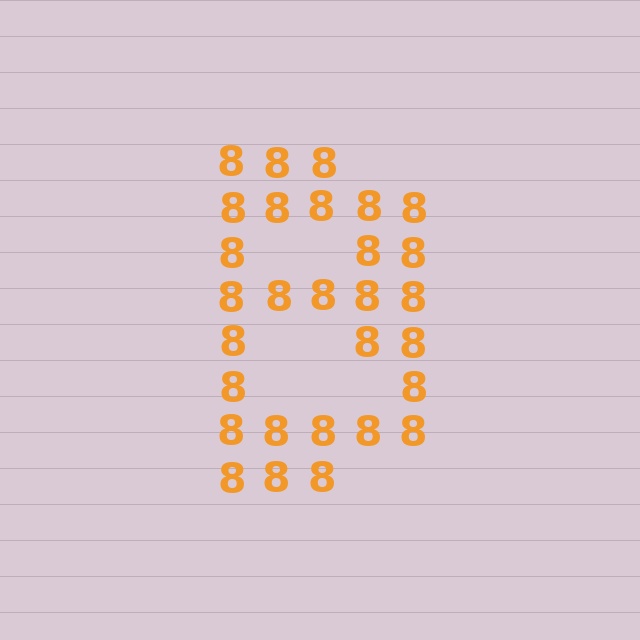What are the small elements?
The small elements are digit 8's.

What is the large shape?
The large shape is the letter B.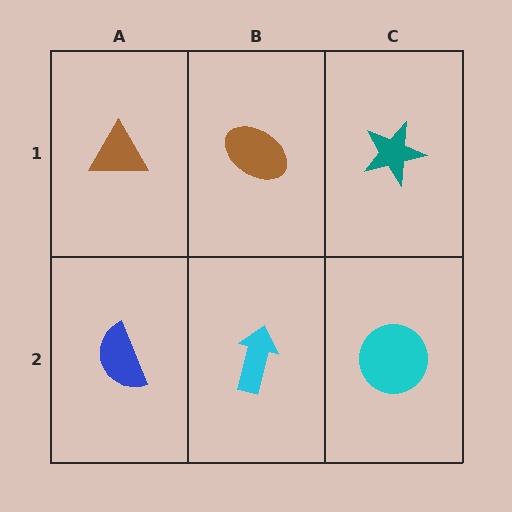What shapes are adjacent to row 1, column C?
A cyan circle (row 2, column C), a brown ellipse (row 1, column B).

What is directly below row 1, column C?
A cyan circle.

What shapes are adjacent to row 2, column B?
A brown ellipse (row 1, column B), a blue semicircle (row 2, column A), a cyan circle (row 2, column C).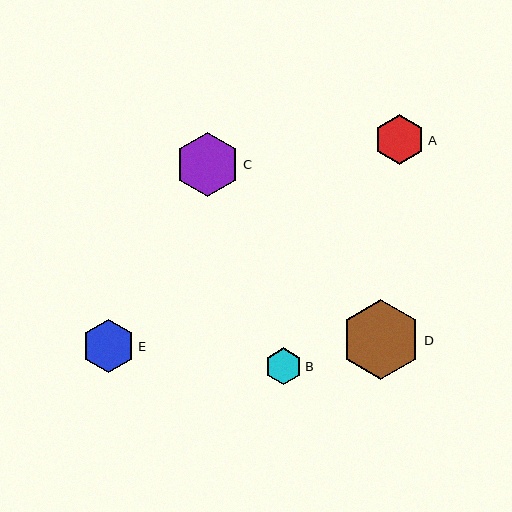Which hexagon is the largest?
Hexagon D is the largest with a size of approximately 80 pixels.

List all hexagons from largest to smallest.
From largest to smallest: D, C, E, A, B.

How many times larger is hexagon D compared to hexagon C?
Hexagon D is approximately 1.2 times the size of hexagon C.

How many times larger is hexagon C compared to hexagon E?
Hexagon C is approximately 1.2 times the size of hexagon E.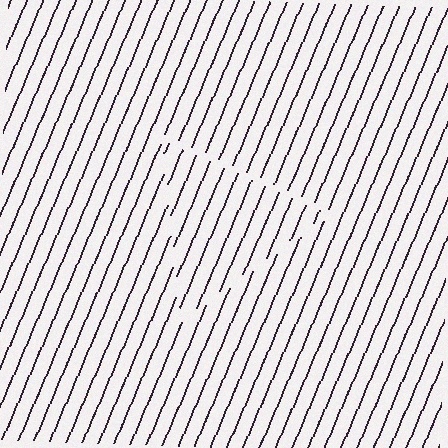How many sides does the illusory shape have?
3 sides — the line-ends trace a triangle.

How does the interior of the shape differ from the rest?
The interior of the shape contains the same grating, shifted by half a period — the contour is defined by the phase discontinuity where line-ends from the inner and outer gratings abut.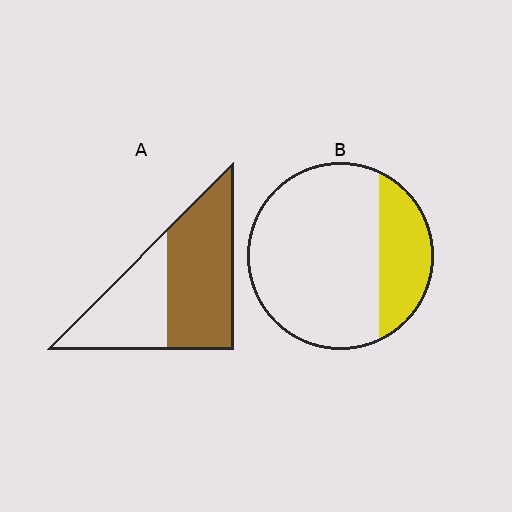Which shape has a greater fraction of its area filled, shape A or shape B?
Shape A.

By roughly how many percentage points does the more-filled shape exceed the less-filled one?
By roughly 35 percentage points (A over B).